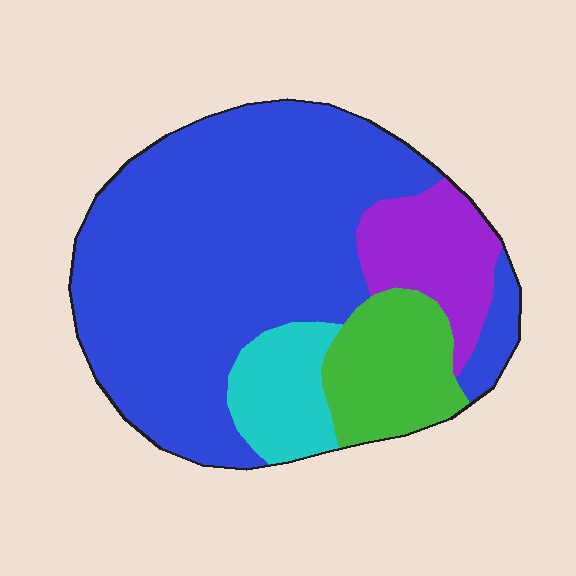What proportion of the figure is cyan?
Cyan takes up less than a sixth of the figure.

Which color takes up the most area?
Blue, at roughly 65%.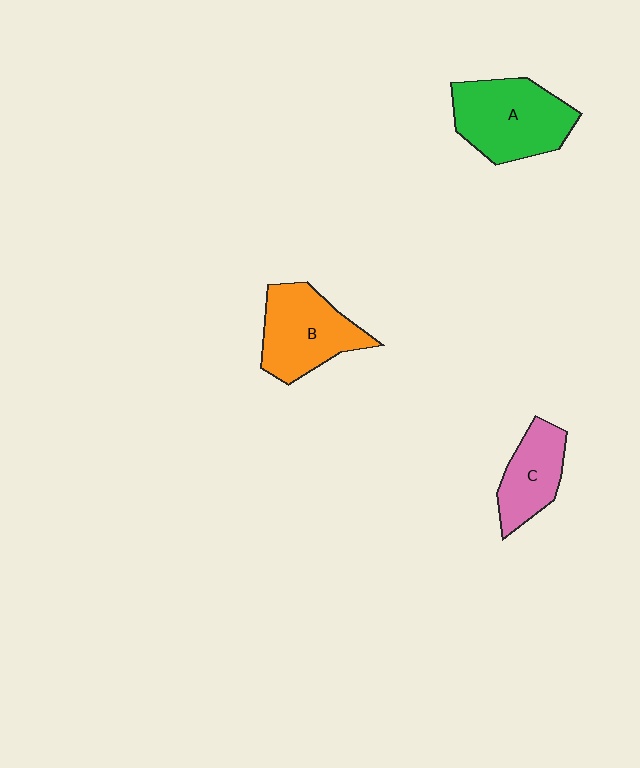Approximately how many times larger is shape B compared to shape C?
Approximately 1.4 times.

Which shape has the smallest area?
Shape C (pink).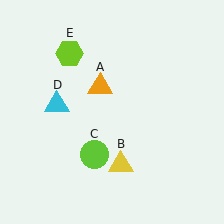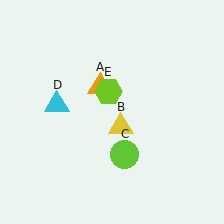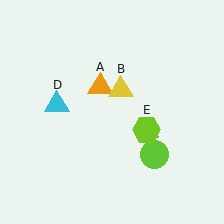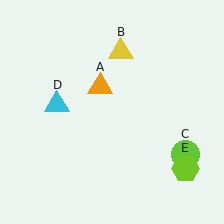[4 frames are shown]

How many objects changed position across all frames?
3 objects changed position: yellow triangle (object B), lime circle (object C), lime hexagon (object E).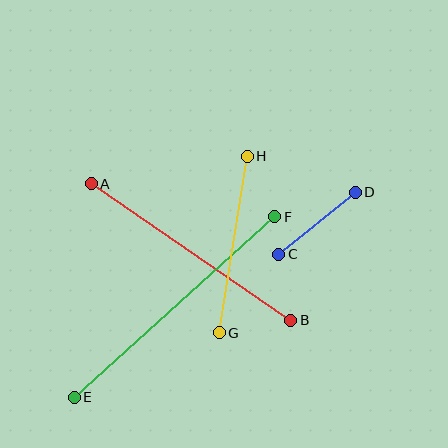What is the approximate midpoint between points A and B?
The midpoint is at approximately (191, 252) pixels.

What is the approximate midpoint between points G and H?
The midpoint is at approximately (233, 245) pixels.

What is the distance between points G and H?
The distance is approximately 179 pixels.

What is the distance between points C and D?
The distance is approximately 98 pixels.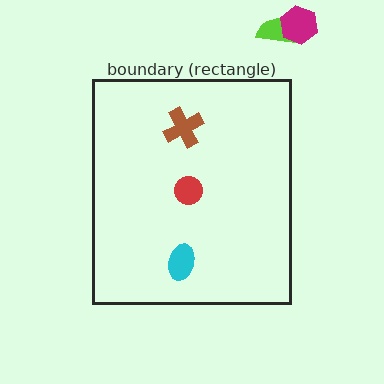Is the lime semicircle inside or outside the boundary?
Outside.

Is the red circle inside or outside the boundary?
Inside.